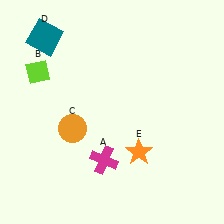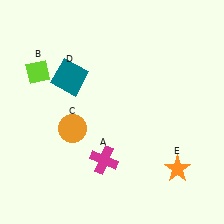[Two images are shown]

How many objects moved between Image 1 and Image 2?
2 objects moved between the two images.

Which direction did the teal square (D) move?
The teal square (D) moved down.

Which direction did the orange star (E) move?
The orange star (E) moved right.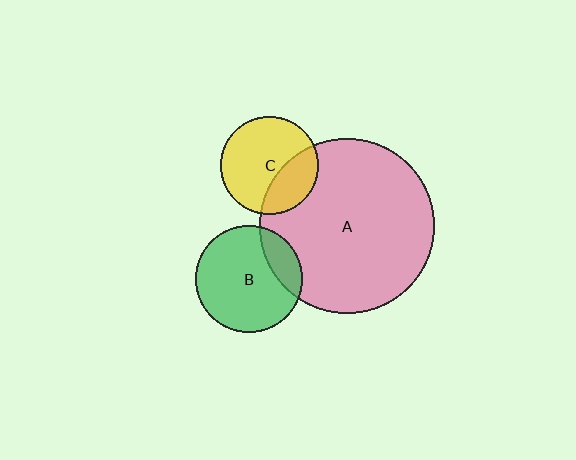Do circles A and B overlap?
Yes.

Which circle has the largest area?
Circle A (pink).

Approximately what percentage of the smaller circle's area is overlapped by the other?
Approximately 20%.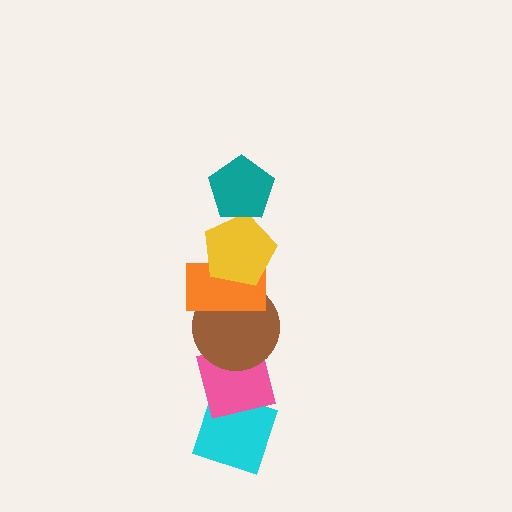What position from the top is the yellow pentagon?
The yellow pentagon is 2nd from the top.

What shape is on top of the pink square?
The brown circle is on top of the pink square.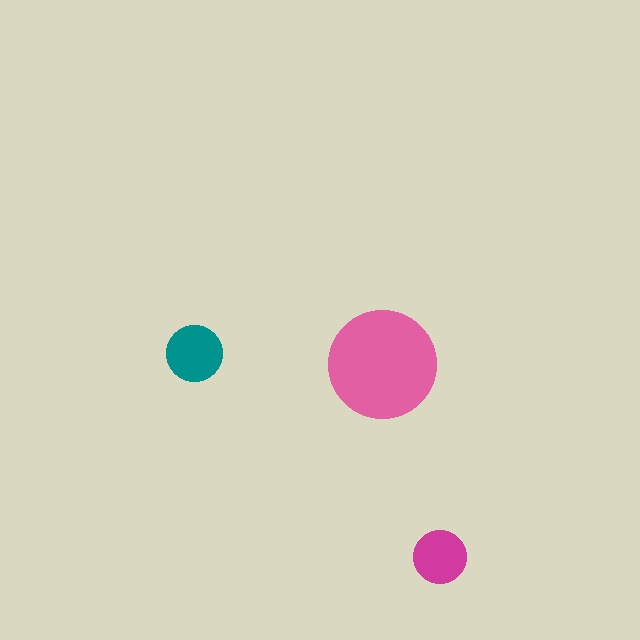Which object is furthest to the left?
The teal circle is leftmost.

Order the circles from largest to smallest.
the pink one, the teal one, the magenta one.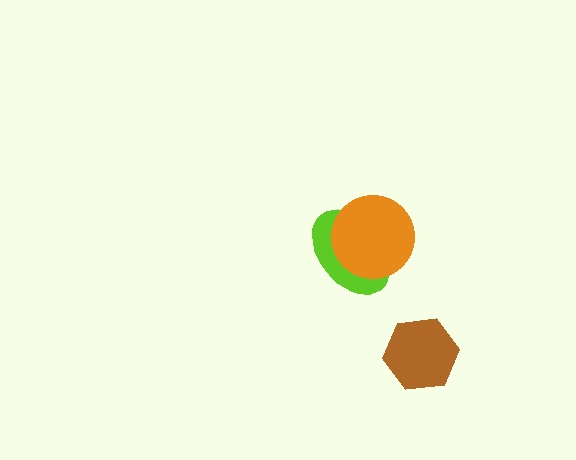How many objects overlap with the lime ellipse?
1 object overlaps with the lime ellipse.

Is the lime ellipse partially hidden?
Yes, it is partially covered by another shape.